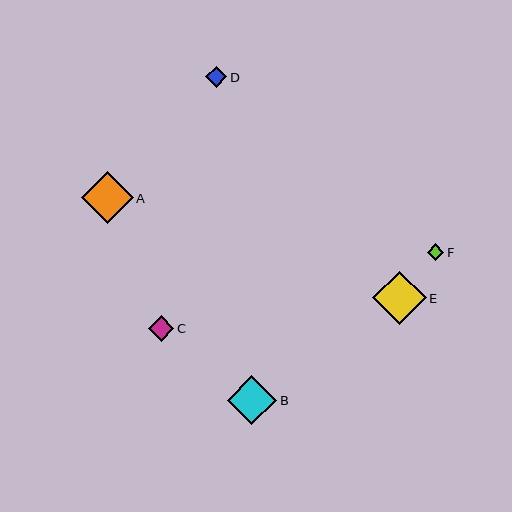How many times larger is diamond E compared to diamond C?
Diamond E is approximately 2.1 times the size of diamond C.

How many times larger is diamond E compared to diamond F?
Diamond E is approximately 3.2 times the size of diamond F.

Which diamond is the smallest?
Diamond F is the smallest with a size of approximately 16 pixels.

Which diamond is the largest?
Diamond E is the largest with a size of approximately 53 pixels.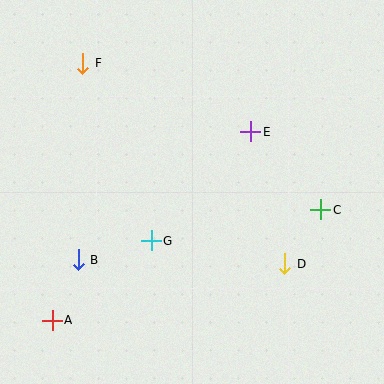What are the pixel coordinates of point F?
Point F is at (82, 64).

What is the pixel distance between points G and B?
The distance between G and B is 75 pixels.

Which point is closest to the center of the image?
Point G at (151, 241) is closest to the center.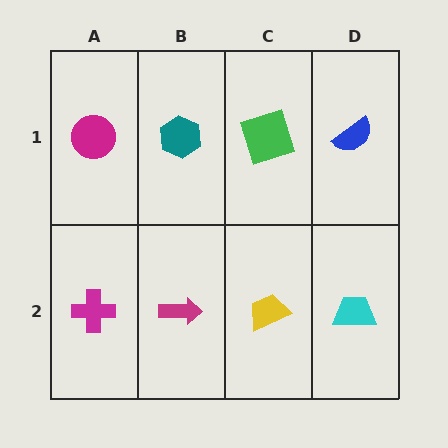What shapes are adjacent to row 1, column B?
A magenta arrow (row 2, column B), a magenta circle (row 1, column A), a green square (row 1, column C).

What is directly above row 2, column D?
A blue semicircle.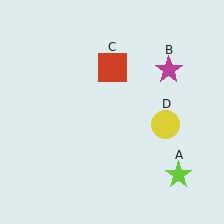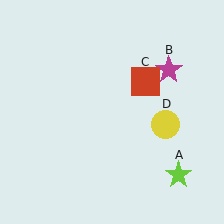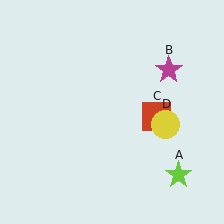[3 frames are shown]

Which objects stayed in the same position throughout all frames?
Lime star (object A) and magenta star (object B) and yellow circle (object D) remained stationary.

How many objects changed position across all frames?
1 object changed position: red square (object C).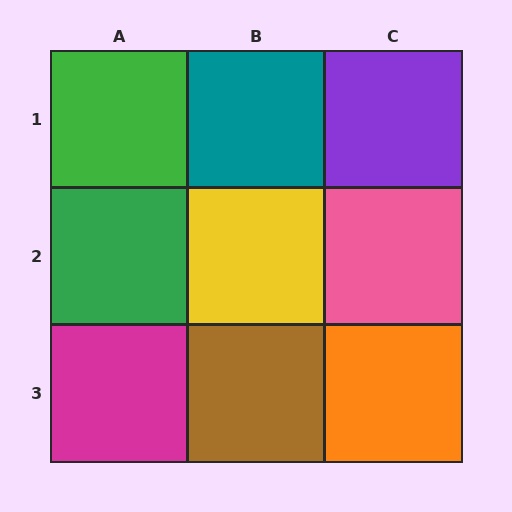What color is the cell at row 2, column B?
Yellow.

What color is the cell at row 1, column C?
Purple.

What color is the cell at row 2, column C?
Pink.